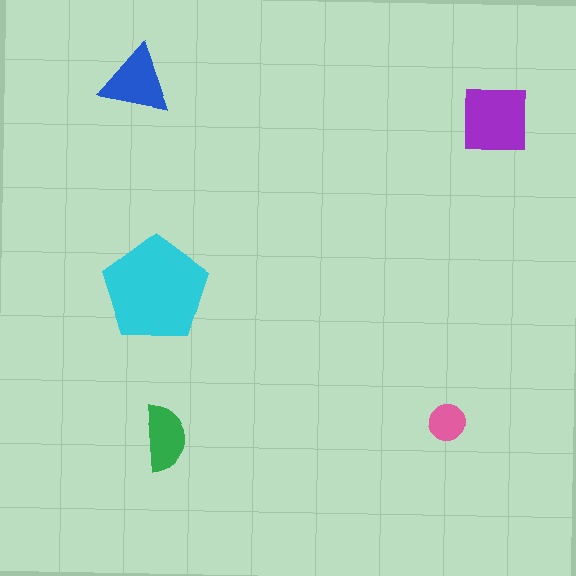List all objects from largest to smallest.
The cyan pentagon, the purple square, the blue triangle, the green semicircle, the pink circle.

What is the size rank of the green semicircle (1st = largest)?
4th.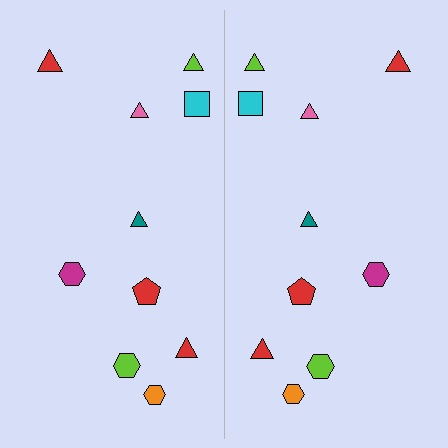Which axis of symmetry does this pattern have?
The pattern has a vertical axis of symmetry running through the center of the image.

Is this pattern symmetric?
Yes, this pattern has bilateral (reflection) symmetry.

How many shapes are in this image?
There are 20 shapes in this image.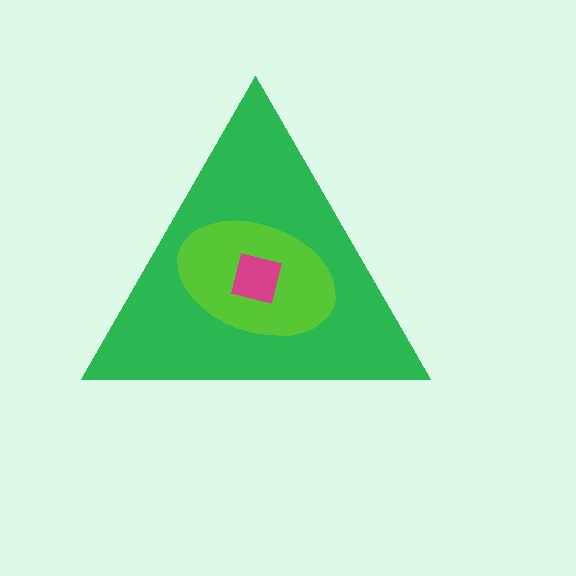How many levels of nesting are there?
3.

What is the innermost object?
The magenta square.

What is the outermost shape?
The green triangle.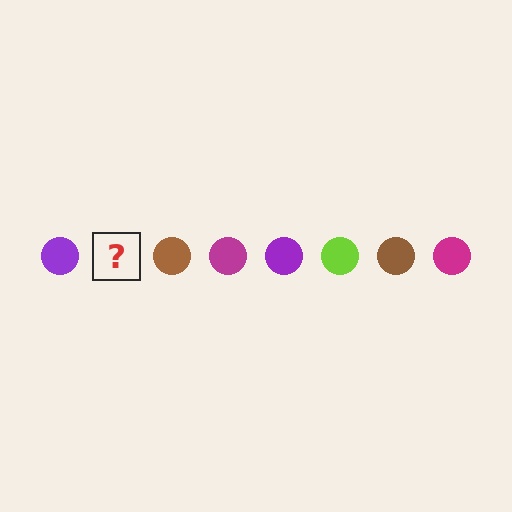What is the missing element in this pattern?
The missing element is a lime circle.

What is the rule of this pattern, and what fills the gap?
The rule is that the pattern cycles through purple, lime, brown, magenta circles. The gap should be filled with a lime circle.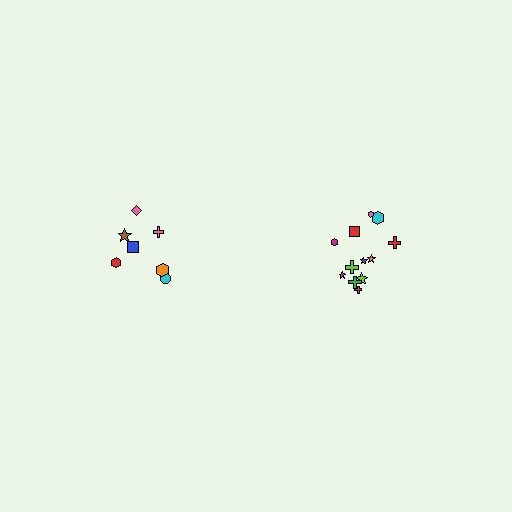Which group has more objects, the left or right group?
The right group.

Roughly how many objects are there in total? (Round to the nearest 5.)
Roughly 20 objects in total.